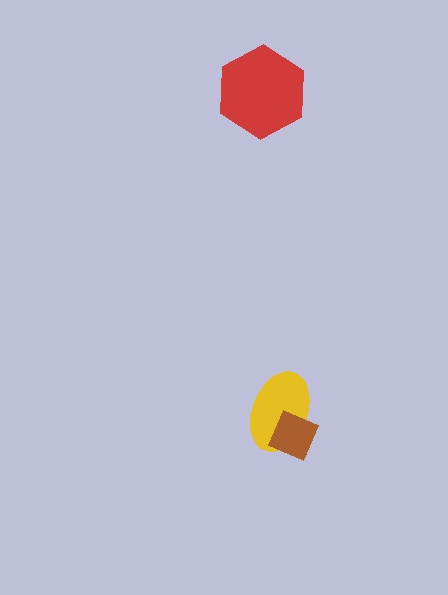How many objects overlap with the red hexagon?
0 objects overlap with the red hexagon.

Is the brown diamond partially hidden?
No, no other shape covers it.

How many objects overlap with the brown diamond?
1 object overlaps with the brown diamond.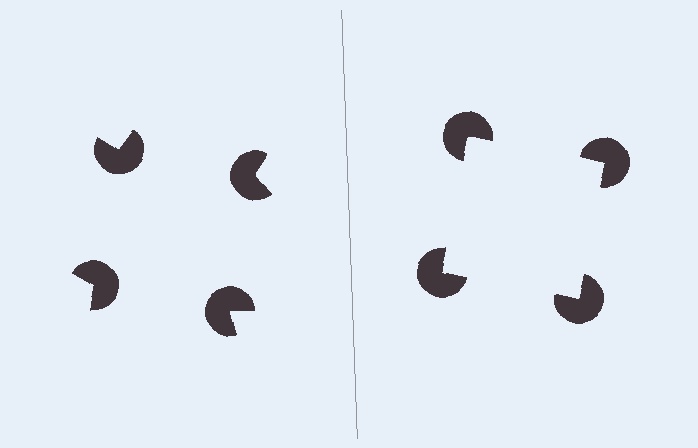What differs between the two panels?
The pac-man discs are positioned identically on both sides; only the wedge orientations differ. On the right they align to a square; on the left they are misaligned.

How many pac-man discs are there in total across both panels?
8 — 4 on each side.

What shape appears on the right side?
An illusory square.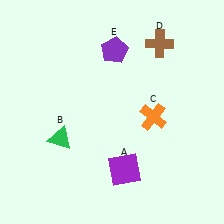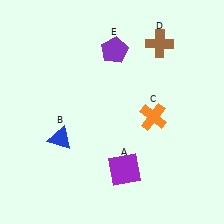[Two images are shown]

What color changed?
The triangle (B) changed from green in Image 1 to blue in Image 2.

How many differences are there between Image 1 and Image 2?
There is 1 difference between the two images.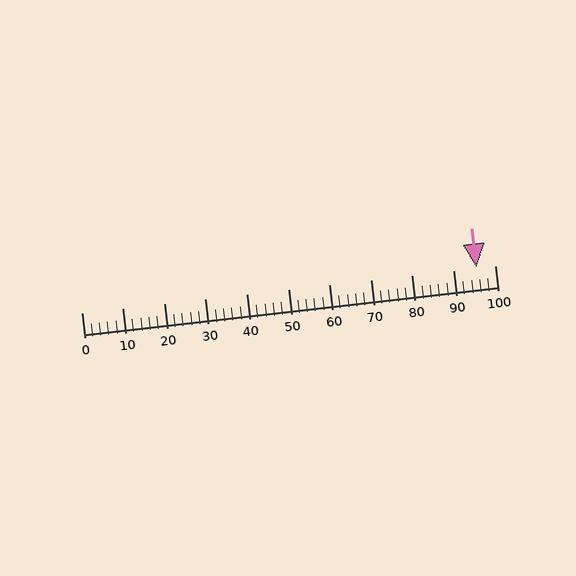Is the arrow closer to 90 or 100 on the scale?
The arrow is closer to 100.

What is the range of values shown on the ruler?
The ruler shows values from 0 to 100.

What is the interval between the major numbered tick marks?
The major tick marks are spaced 10 units apart.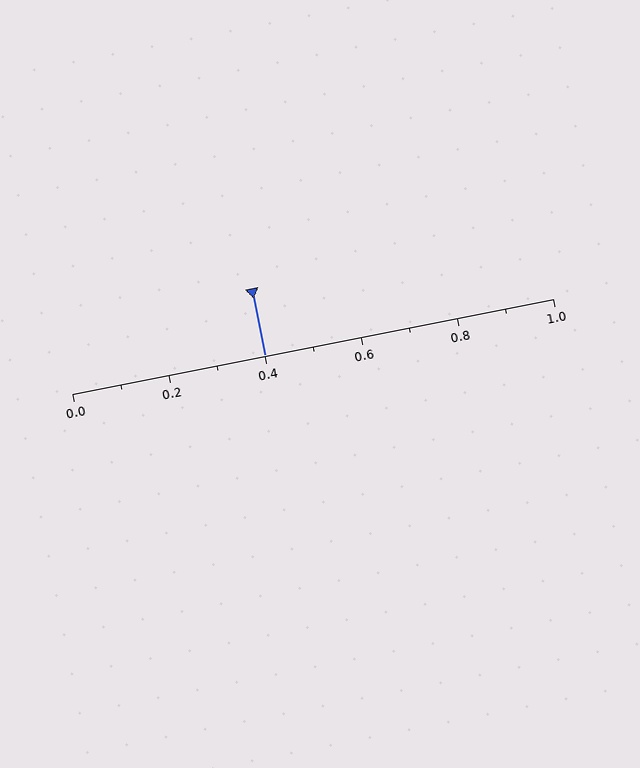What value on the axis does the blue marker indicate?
The marker indicates approximately 0.4.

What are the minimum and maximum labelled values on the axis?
The axis runs from 0.0 to 1.0.